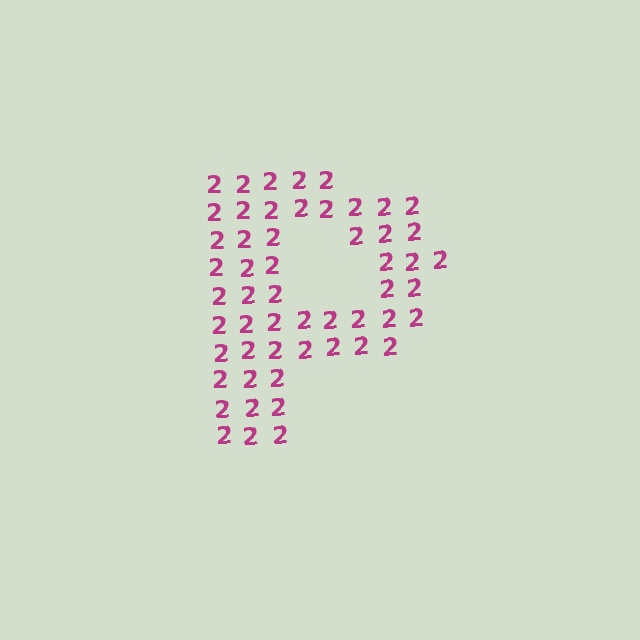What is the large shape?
The large shape is the letter P.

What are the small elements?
The small elements are digit 2's.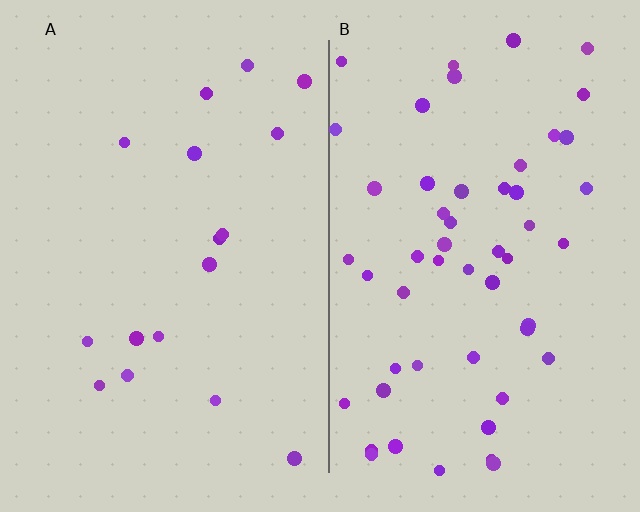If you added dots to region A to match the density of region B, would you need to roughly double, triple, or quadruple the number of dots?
Approximately triple.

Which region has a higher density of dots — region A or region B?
B (the right).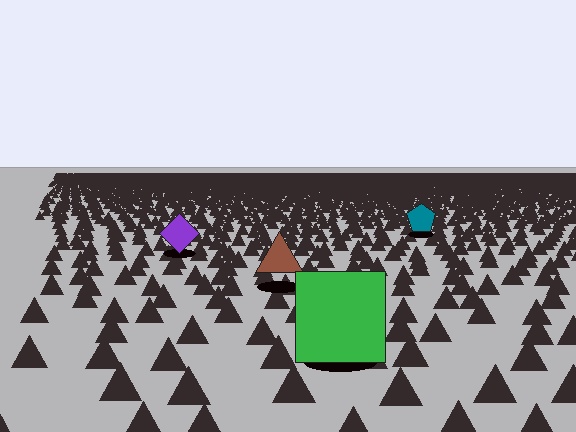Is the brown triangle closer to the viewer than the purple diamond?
Yes. The brown triangle is closer — you can tell from the texture gradient: the ground texture is coarser near it.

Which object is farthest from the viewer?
The teal pentagon is farthest from the viewer. It appears smaller and the ground texture around it is denser.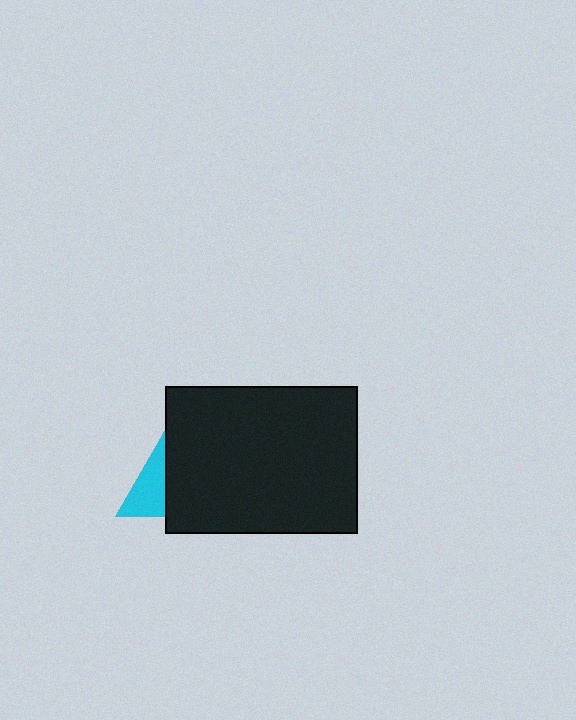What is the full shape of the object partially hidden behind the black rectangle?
The partially hidden object is a cyan triangle.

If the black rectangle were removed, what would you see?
You would see the complete cyan triangle.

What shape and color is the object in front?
The object in front is a black rectangle.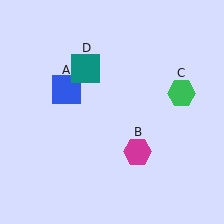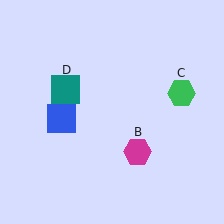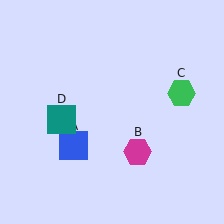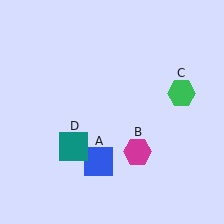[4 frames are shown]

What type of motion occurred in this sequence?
The blue square (object A), teal square (object D) rotated counterclockwise around the center of the scene.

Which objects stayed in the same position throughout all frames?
Magenta hexagon (object B) and green hexagon (object C) remained stationary.